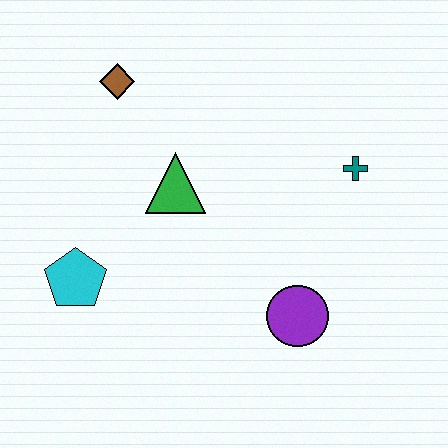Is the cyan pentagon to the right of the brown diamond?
No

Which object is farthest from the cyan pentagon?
The teal cross is farthest from the cyan pentagon.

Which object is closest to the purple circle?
The teal cross is closest to the purple circle.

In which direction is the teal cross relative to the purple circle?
The teal cross is above the purple circle.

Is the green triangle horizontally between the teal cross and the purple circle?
No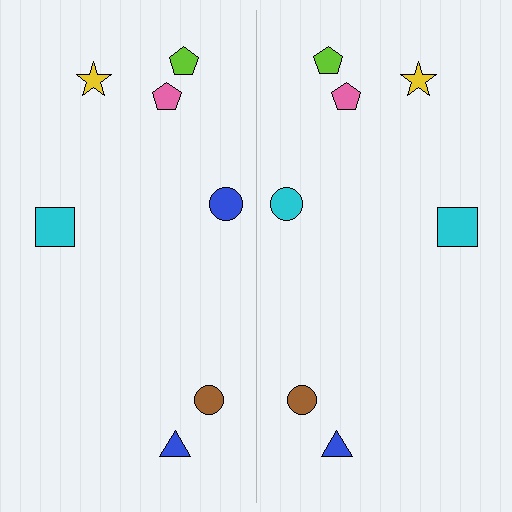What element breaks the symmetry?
The cyan circle on the right side breaks the symmetry — its mirror counterpart is blue.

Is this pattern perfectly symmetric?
No, the pattern is not perfectly symmetric. The cyan circle on the right side breaks the symmetry — its mirror counterpart is blue.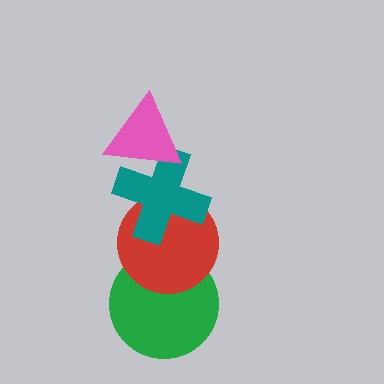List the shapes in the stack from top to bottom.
From top to bottom: the pink triangle, the teal cross, the red circle, the green circle.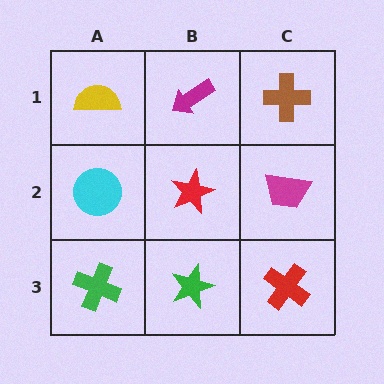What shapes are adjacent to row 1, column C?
A magenta trapezoid (row 2, column C), a magenta arrow (row 1, column B).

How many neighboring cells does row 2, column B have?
4.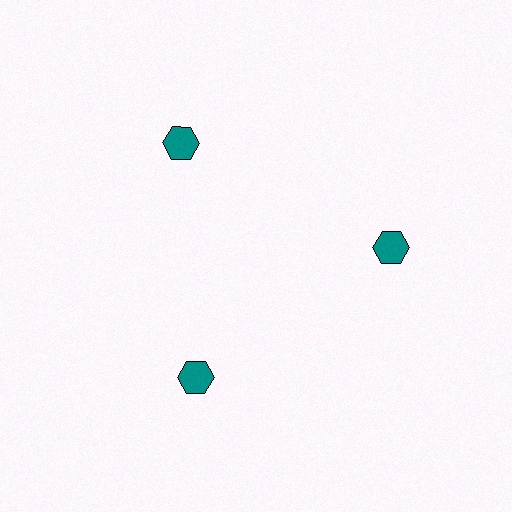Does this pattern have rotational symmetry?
Yes, this pattern has 3-fold rotational symmetry. It looks the same after rotating 120 degrees around the center.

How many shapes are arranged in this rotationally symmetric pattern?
There are 3 shapes, arranged in 3 groups of 1.